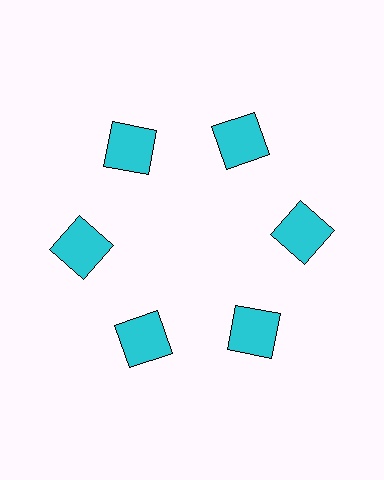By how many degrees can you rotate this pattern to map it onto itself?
The pattern maps onto itself every 60 degrees of rotation.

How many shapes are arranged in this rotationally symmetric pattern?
There are 6 shapes, arranged in 6 groups of 1.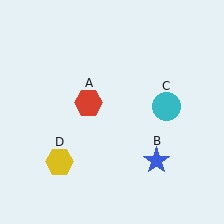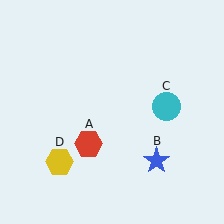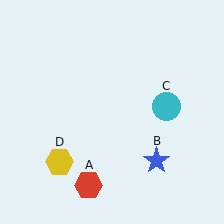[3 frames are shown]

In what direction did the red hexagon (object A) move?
The red hexagon (object A) moved down.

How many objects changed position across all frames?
1 object changed position: red hexagon (object A).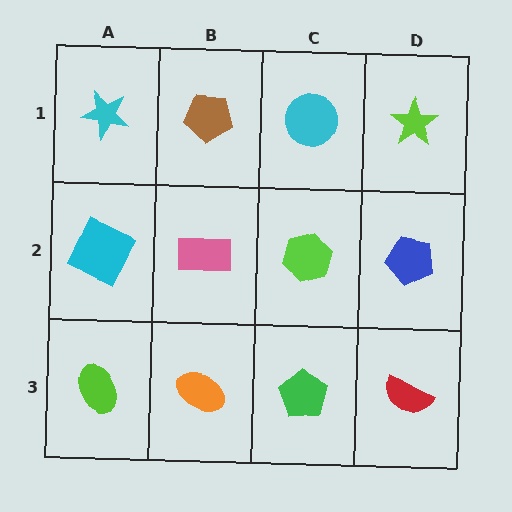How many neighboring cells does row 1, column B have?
3.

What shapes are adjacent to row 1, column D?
A blue pentagon (row 2, column D), a cyan circle (row 1, column C).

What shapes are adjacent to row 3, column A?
A cyan square (row 2, column A), an orange ellipse (row 3, column B).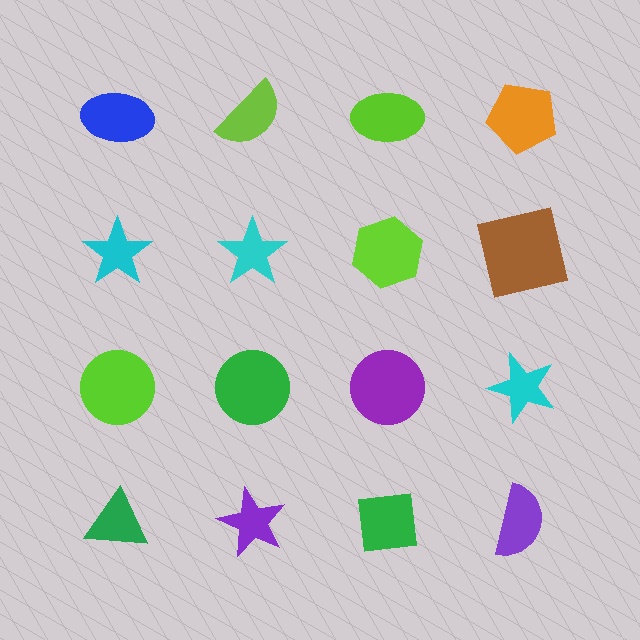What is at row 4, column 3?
A green square.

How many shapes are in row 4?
4 shapes.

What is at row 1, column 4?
An orange pentagon.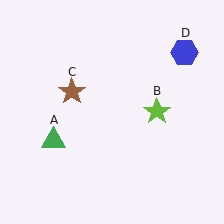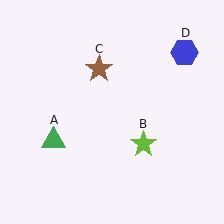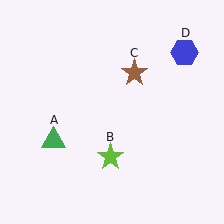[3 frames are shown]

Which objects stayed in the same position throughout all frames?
Green triangle (object A) and blue hexagon (object D) remained stationary.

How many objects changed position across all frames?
2 objects changed position: lime star (object B), brown star (object C).